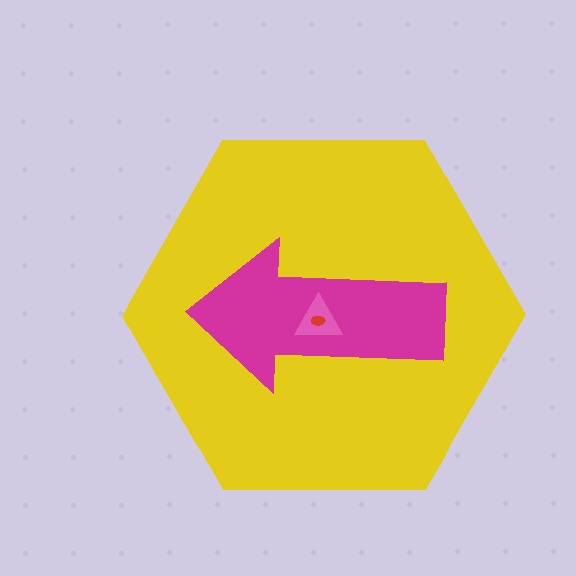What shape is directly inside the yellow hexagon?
The magenta arrow.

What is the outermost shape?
The yellow hexagon.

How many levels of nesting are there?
4.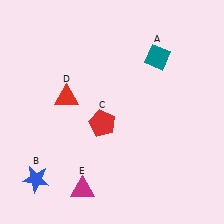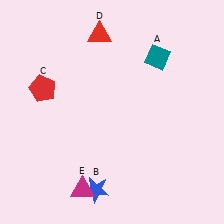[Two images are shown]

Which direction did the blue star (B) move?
The blue star (B) moved right.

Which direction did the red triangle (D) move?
The red triangle (D) moved up.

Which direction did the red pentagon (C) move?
The red pentagon (C) moved left.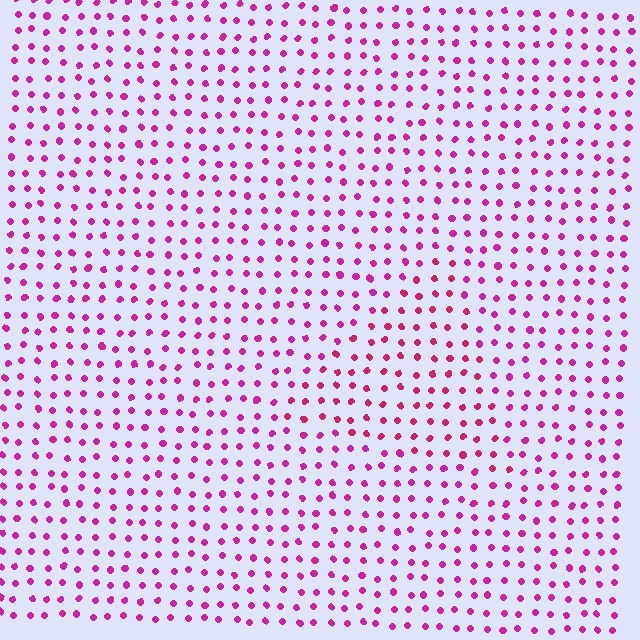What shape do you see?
I see a triangle.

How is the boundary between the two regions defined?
The boundary is defined purely by a slight shift in hue (about 21 degrees). Spacing, size, and orientation are identical on both sides.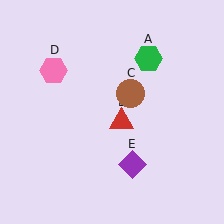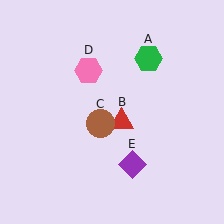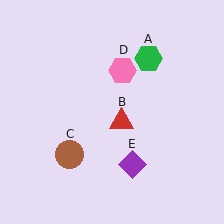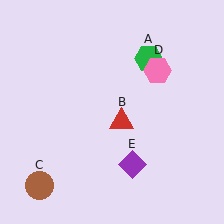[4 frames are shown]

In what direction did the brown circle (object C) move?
The brown circle (object C) moved down and to the left.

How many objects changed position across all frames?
2 objects changed position: brown circle (object C), pink hexagon (object D).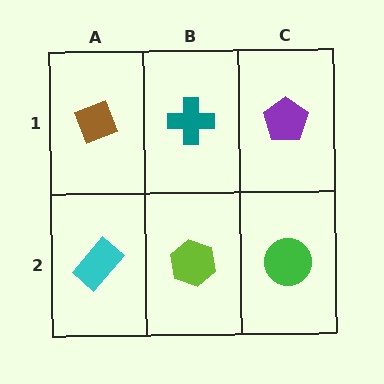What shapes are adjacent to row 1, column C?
A green circle (row 2, column C), a teal cross (row 1, column B).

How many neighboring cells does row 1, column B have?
3.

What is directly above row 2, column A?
A brown diamond.